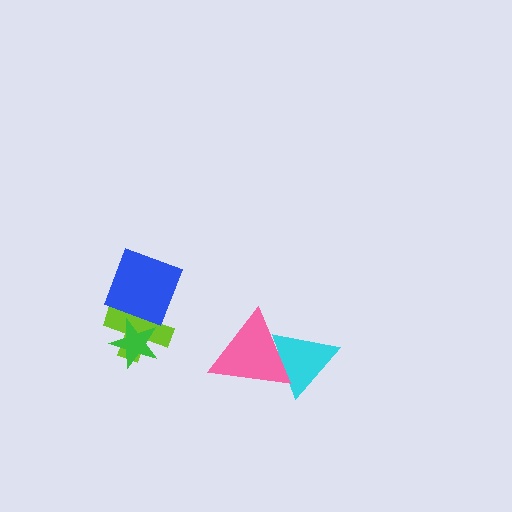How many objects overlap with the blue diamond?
2 objects overlap with the blue diamond.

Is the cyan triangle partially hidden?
Yes, it is partially covered by another shape.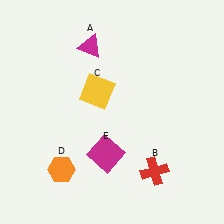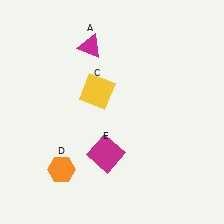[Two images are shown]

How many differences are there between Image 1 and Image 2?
There is 1 difference between the two images.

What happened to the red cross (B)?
The red cross (B) was removed in Image 2. It was in the bottom-right area of Image 1.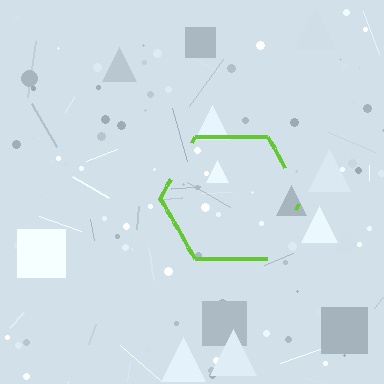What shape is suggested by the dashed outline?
The dashed outline suggests a hexagon.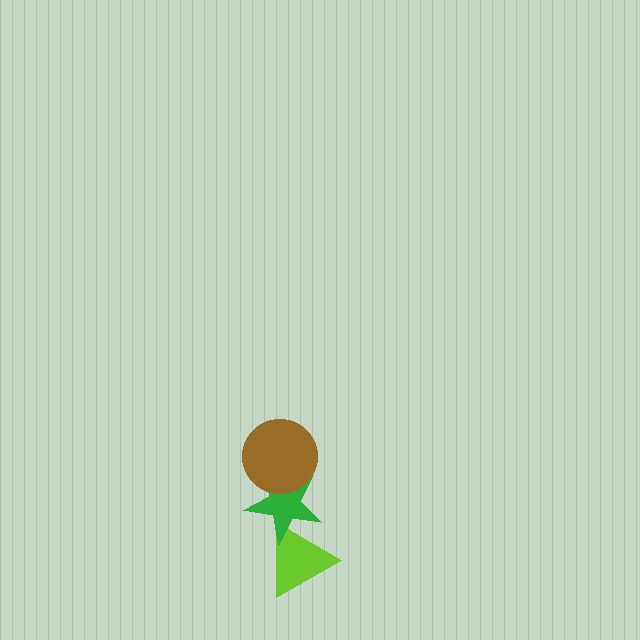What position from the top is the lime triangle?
The lime triangle is 3rd from the top.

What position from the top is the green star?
The green star is 2nd from the top.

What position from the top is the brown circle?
The brown circle is 1st from the top.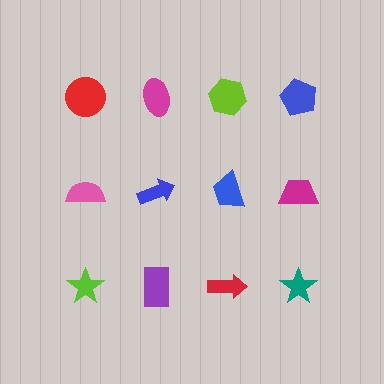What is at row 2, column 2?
A blue arrow.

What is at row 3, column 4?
A teal star.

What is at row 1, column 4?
A blue pentagon.